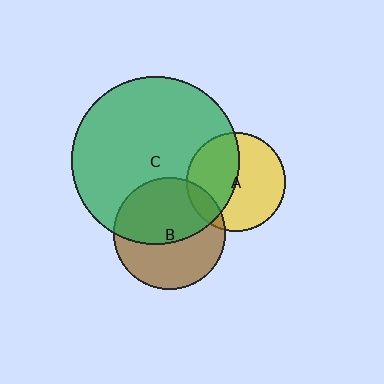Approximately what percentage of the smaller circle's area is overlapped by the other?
Approximately 10%.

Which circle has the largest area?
Circle C (green).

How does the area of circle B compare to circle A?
Approximately 1.3 times.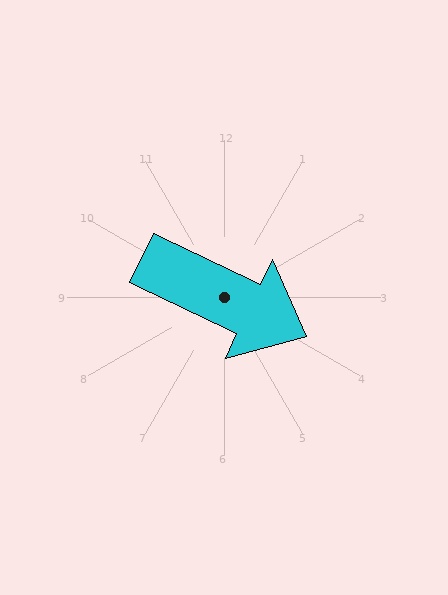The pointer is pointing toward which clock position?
Roughly 4 o'clock.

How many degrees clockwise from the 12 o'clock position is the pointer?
Approximately 115 degrees.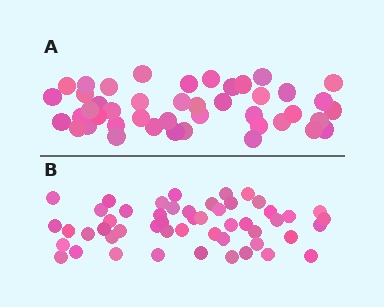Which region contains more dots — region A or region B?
Region B (the bottom region) has more dots.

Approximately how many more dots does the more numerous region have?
Region B has roughly 8 or so more dots than region A.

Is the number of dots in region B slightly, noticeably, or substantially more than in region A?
Region B has only slightly more — the two regions are fairly close. The ratio is roughly 1.2 to 1.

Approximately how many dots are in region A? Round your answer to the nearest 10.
About 40 dots. (The exact count is 44, which rounds to 40.)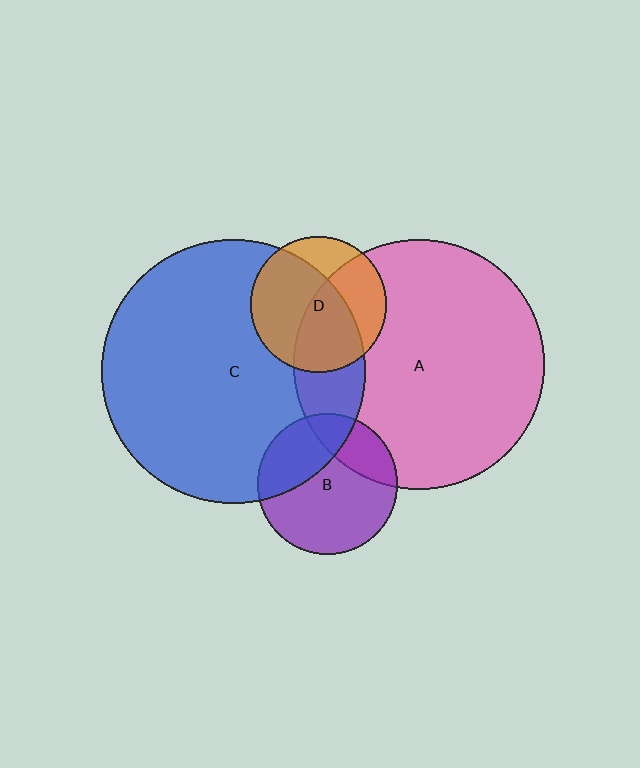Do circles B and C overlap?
Yes.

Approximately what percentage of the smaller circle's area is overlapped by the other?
Approximately 30%.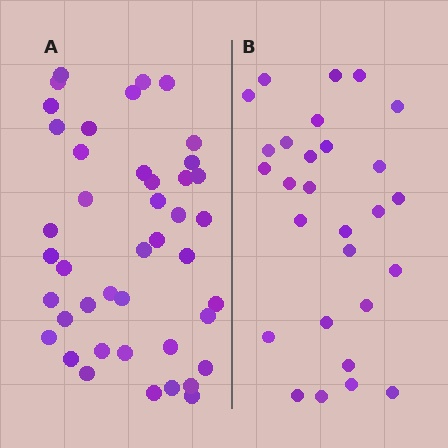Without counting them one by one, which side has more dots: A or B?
Region A (the left region) has more dots.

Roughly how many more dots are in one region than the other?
Region A has approximately 15 more dots than region B.